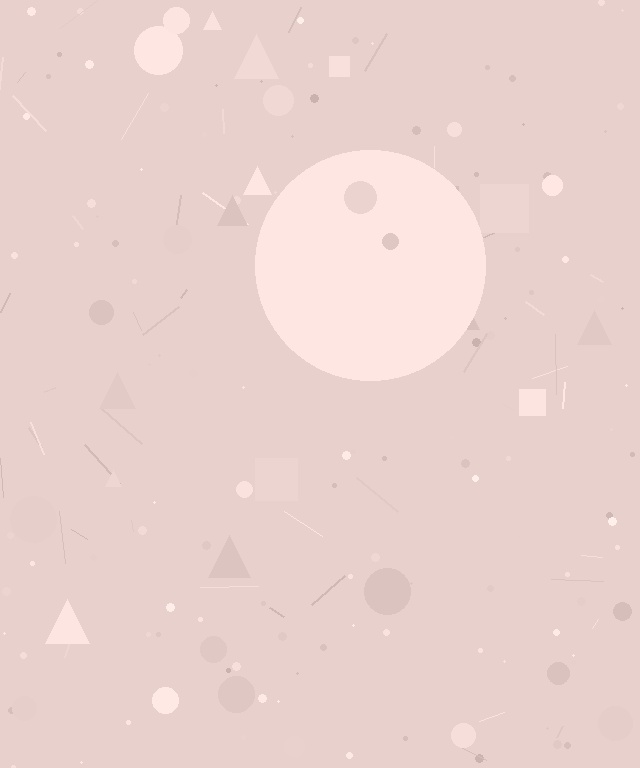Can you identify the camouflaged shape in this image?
The camouflaged shape is a circle.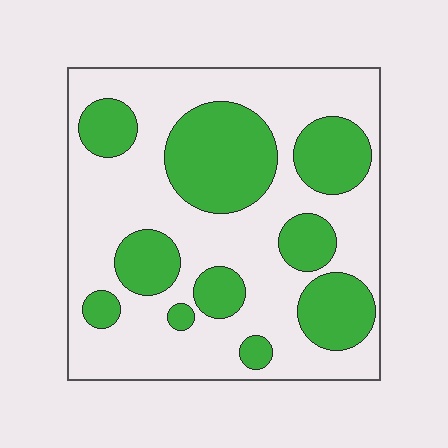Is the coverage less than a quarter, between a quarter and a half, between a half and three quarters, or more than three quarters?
Between a quarter and a half.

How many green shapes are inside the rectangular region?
10.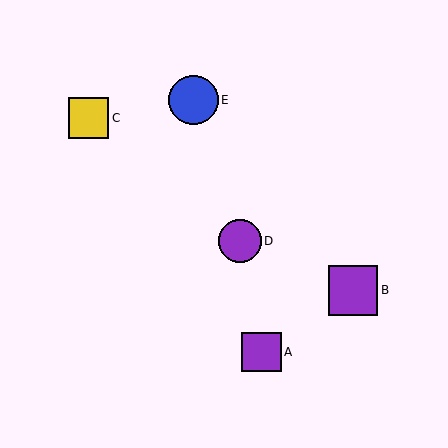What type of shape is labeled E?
Shape E is a blue circle.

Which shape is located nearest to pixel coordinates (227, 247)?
The purple circle (labeled D) at (240, 241) is nearest to that location.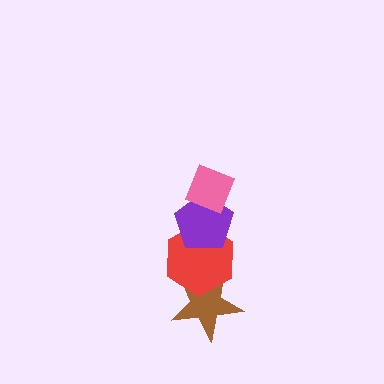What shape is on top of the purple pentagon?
The pink diamond is on top of the purple pentagon.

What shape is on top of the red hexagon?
The purple pentagon is on top of the red hexagon.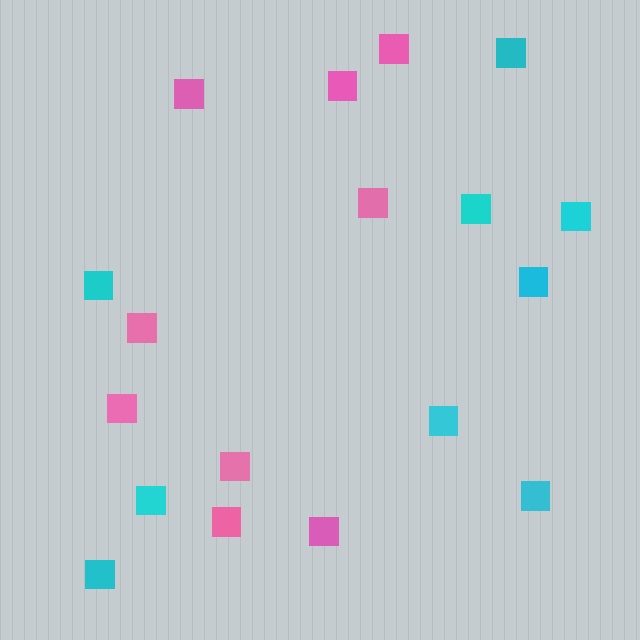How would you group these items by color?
There are 2 groups: one group of cyan squares (9) and one group of pink squares (9).